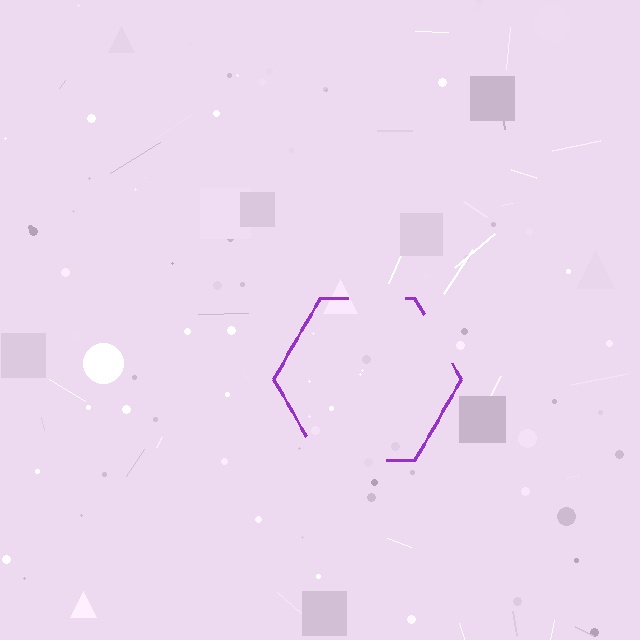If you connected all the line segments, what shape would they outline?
They would outline a hexagon.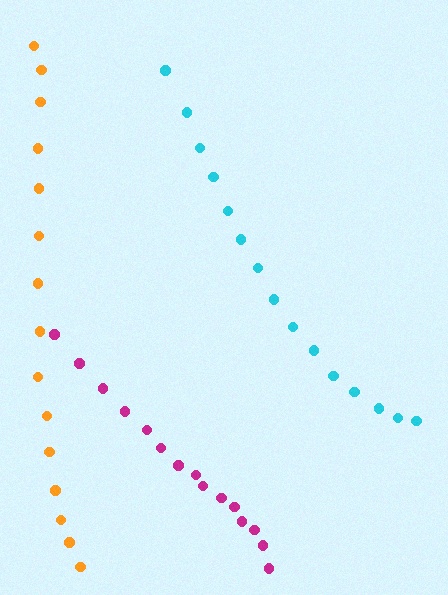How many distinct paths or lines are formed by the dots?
There are 3 distinct paths.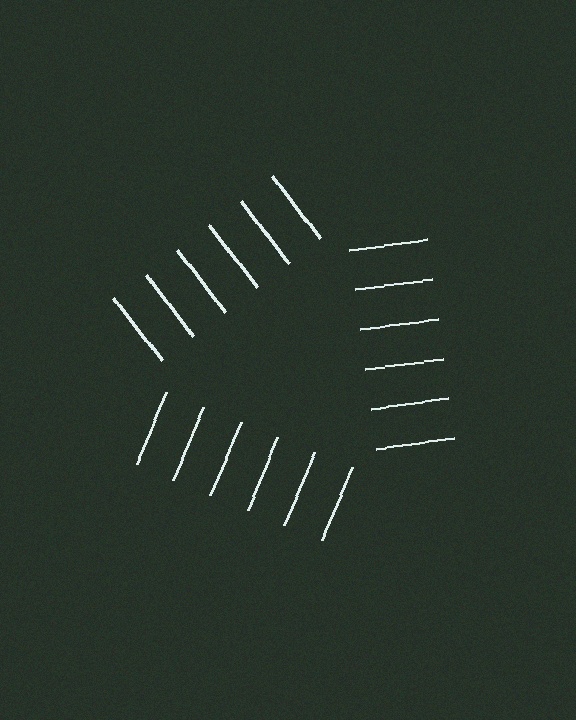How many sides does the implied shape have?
3 sides — the line-ends trace a triangle.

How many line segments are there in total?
18 — 6 along each of the 3 edges.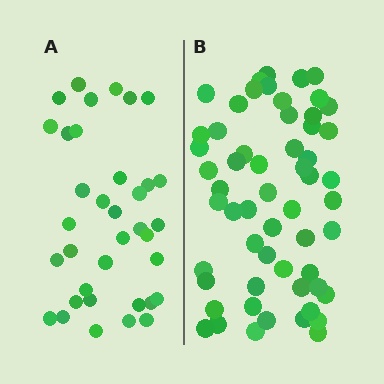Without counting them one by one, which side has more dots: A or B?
Region B (the right region) has more dots.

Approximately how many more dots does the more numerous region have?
Region B has approximately 20 more dots than region A.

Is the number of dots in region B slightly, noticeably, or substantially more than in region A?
Region B has substantially more. The ratio is roughly 1.6 to 1.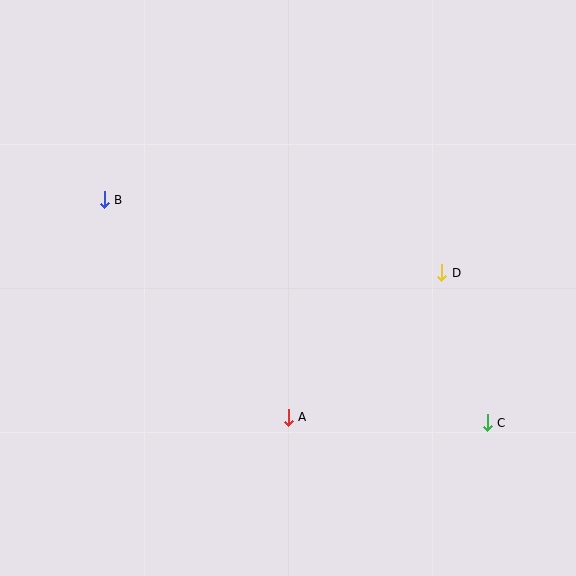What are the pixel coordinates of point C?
Point C is at (487, 423).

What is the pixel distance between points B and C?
The distance between B and C is 443 pixels.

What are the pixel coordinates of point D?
Point D is at (442, 273).